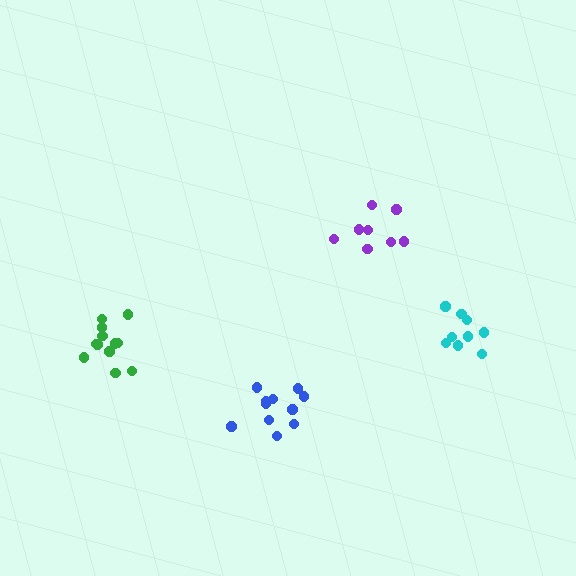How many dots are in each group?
Group 1: 8 dots, Group 2: 11 dots, Group 3: 12 dots, Group 4: 9 dots (40 total).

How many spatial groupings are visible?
There are 4 spatial groupings.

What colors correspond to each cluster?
The clusters are colored: purple, blue, green, cyan.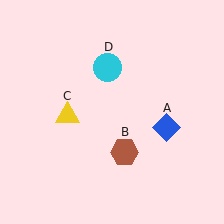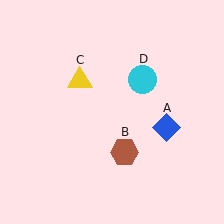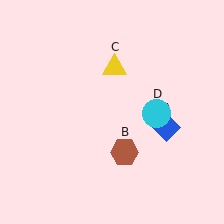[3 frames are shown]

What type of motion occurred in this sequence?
The yellow triangle (object C), cyan circle (object D) rotated clockwise around the center of the scene.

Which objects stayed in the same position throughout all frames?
Blue diamond (object A) and brown hexagon (object B) remained stationary.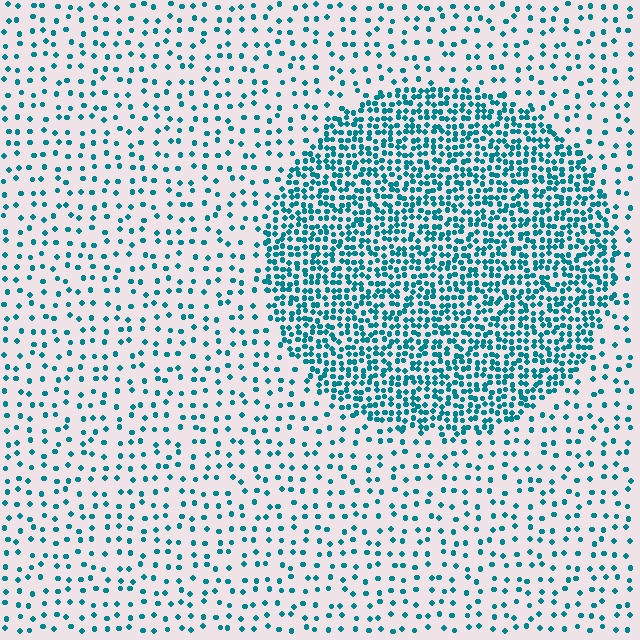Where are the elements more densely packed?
The elements are more densely packed inside the circle boundary.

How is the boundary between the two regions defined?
The boundary is defined by a change in element density (approximately 3.0x ratio). All elements are the same color, size, and shape.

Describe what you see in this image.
The image contains small teal elements arranged at two different densities. A circle-shaped region is visible where the elements are more densely packed than the surrounding area.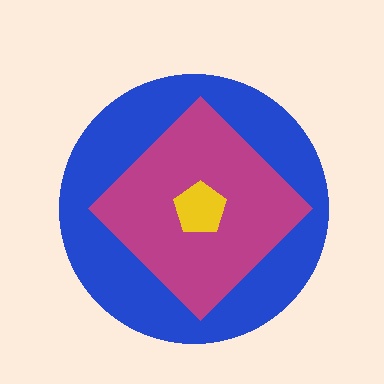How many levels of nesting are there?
3.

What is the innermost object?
The yellow pentagon.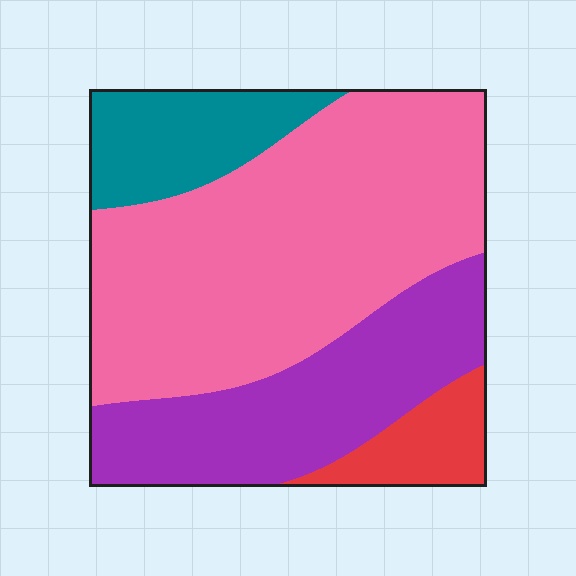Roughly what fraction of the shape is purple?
Purple takes up about one quarter (1/4) of the shape.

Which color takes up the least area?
Red, at roughly 10%.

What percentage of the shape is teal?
Teal takes up less than a sixth of the shape.